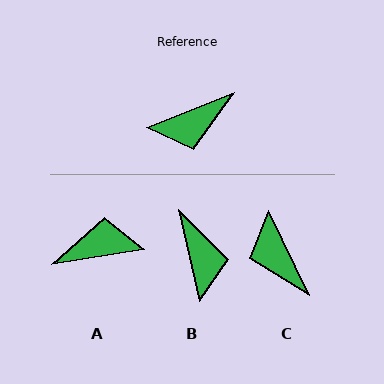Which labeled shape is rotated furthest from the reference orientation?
A, about 167 degrees away.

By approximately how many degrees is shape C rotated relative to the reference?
Approximately 86 degrees clockwise.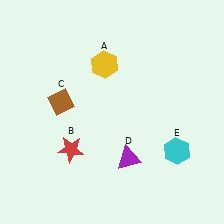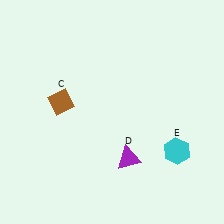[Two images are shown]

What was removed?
The yellow hexagon (A), the red star (B) were removed in Image 2.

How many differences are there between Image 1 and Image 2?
There are 2 differences between the two images.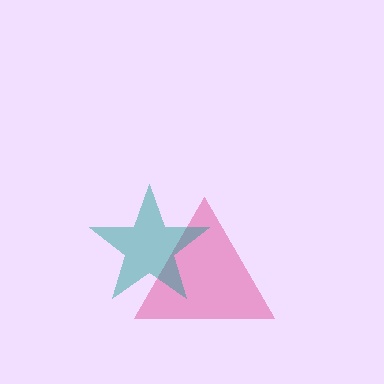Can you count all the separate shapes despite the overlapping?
Yes, there are 2 separate shapes.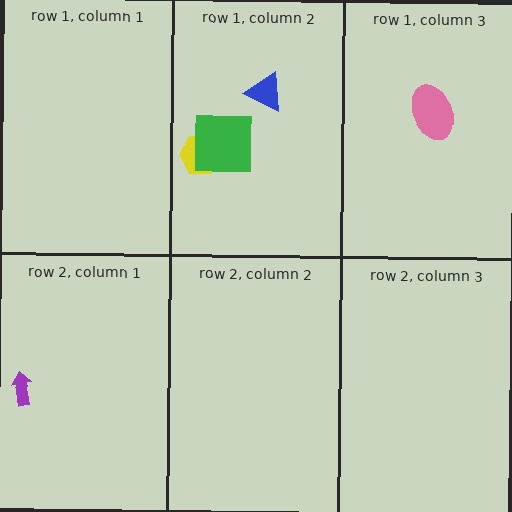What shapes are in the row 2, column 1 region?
The purple arrow.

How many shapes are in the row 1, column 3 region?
1.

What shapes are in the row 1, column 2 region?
The yellow hexagon, the green square, the blue triangle.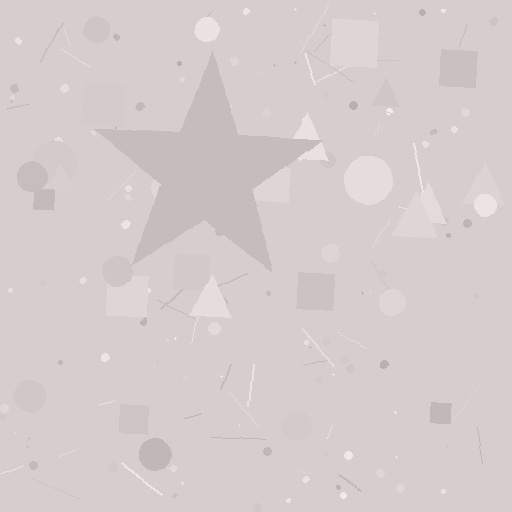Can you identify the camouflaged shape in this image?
The camouflaged shape is a star.